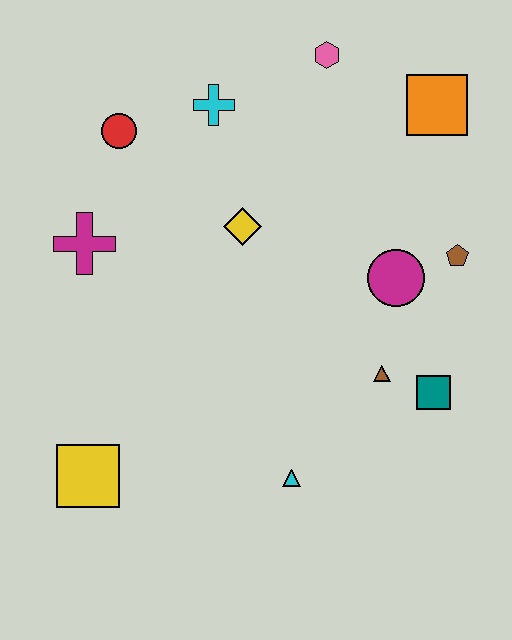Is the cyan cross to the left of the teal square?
Yes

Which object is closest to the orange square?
The pink hexagon is closest to the orange square.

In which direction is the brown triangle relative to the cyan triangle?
The brown triangle is above the cyan triangle.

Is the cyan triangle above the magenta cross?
No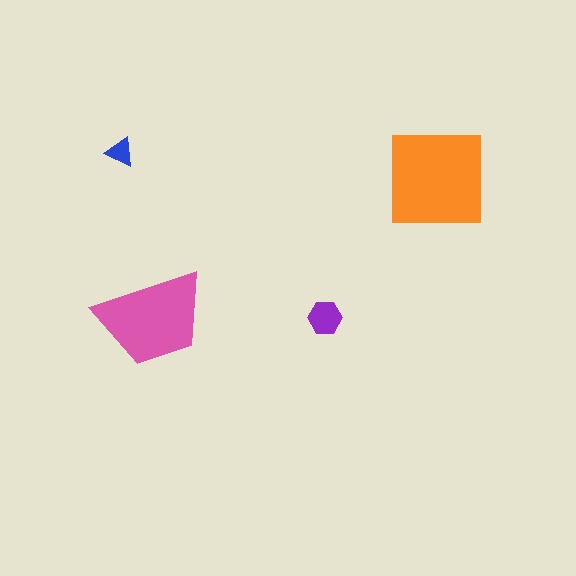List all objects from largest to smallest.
The orange square, the pink trapezoid, the purple hexagon, the blue triangle.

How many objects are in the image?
There are 4 objects in the image.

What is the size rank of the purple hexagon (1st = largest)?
3rd.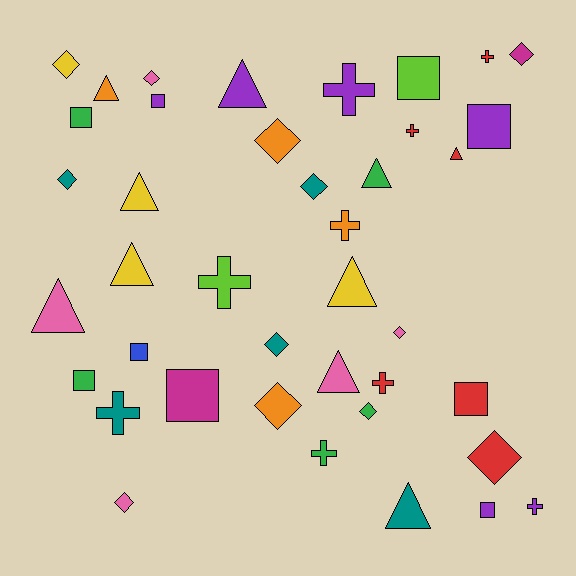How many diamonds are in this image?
There are 12 diamonds.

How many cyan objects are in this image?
There are no cyan objects.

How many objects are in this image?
There are 40 objects.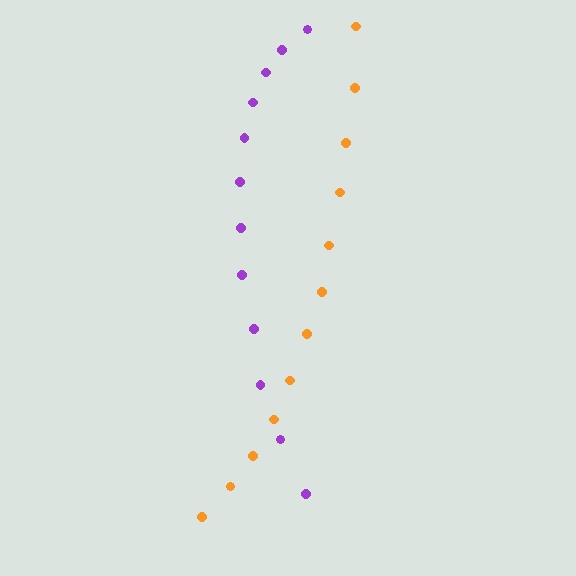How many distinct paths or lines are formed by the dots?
There are 2 distinct paths.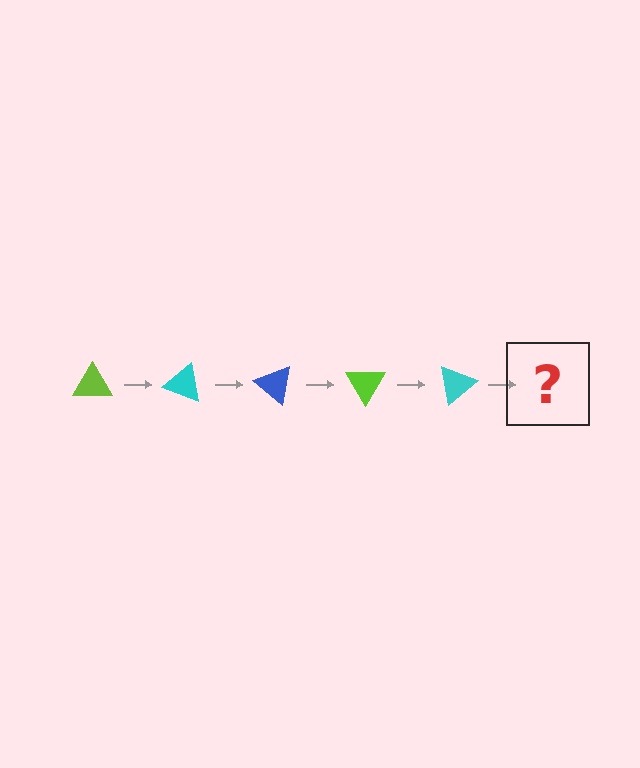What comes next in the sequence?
The next element should be a blue triangle, rotated 100 degrees from the start.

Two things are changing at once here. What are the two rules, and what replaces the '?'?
The two rules are that it rotates 20 degrees each step and the color cycles through lime, cyan, and blue. The '?' should be a blue triangle, rotated 100 degrees from the start.